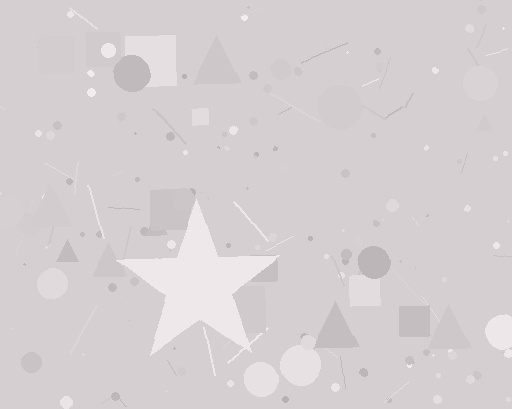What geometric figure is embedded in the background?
A star is embedded in the background.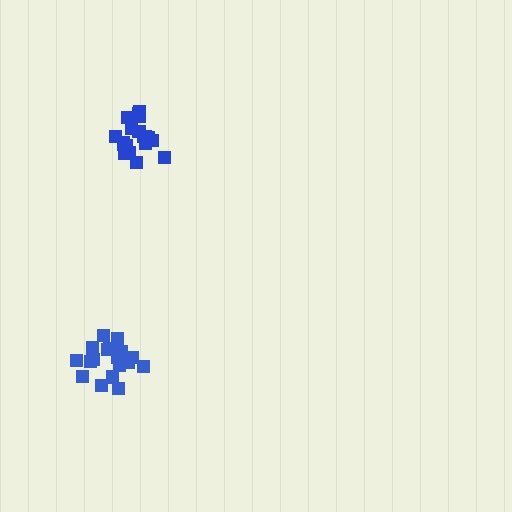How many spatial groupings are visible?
There are 2 spatial groupings.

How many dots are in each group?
Group 1: 20 dots, Group 2: 20 dots (40 total).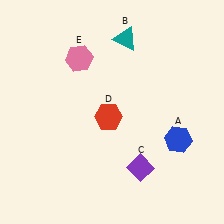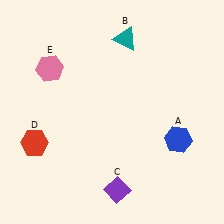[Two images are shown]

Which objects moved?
The objects that moved are: the purple diamond (C), the red hexagon (D), the pink hexagon (E).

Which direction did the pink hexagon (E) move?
The pink hexagon (E) moved left.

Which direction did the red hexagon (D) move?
The red hexagon (D) moved left.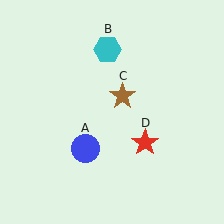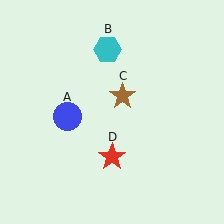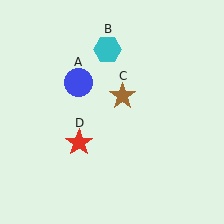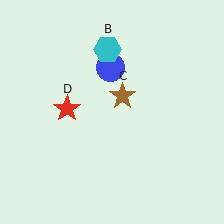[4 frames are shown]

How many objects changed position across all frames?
2 objects changed position: blue circle (object A), red star (object D).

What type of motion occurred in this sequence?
The blue circle (object A), red star (object D) rotated clockwise around the center of the scene.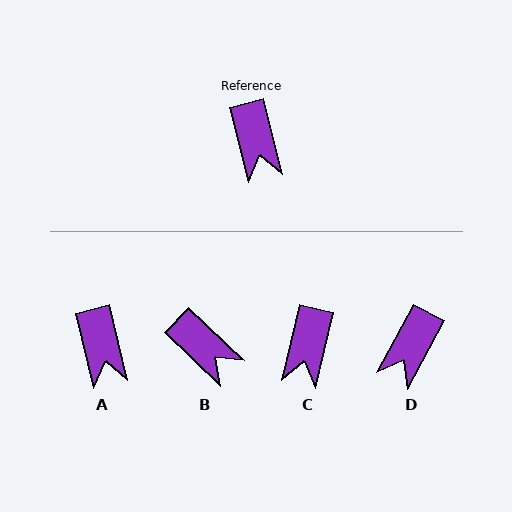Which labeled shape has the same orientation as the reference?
A.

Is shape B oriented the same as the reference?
No, it is off by about 32 degrees.